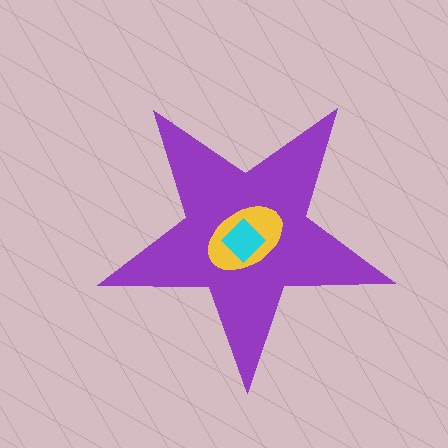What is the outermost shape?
The purple star.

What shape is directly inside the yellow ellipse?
The cyan diamond.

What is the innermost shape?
The cyan diamond.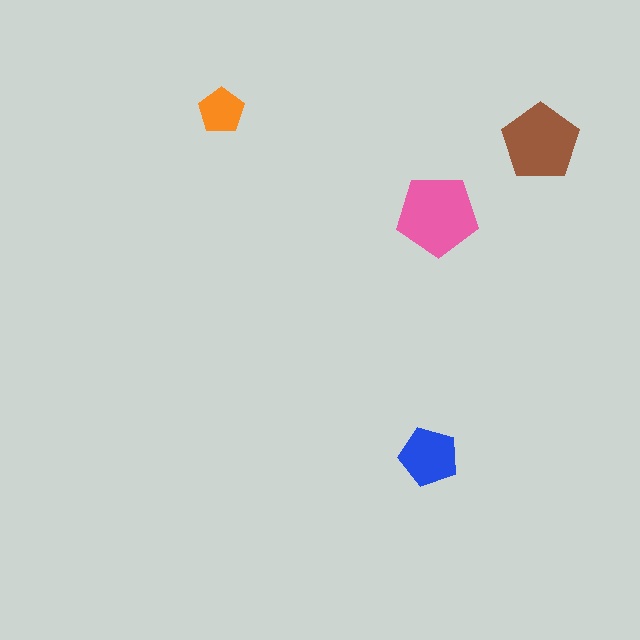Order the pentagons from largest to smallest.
the pink one, the brown one, the blue one, the orange one.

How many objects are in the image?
There are 4 objects in the image.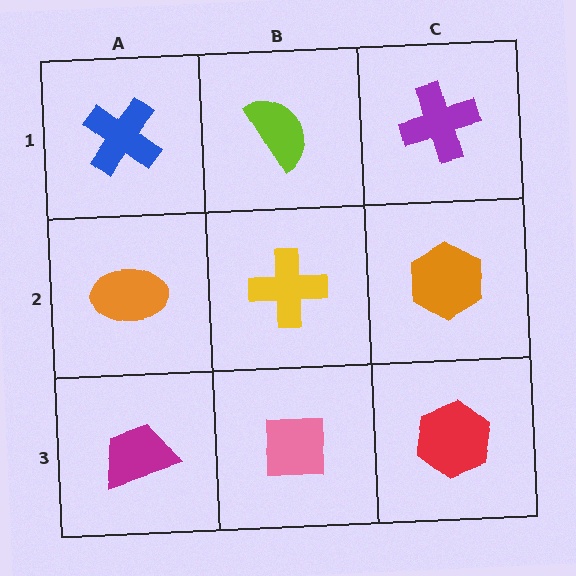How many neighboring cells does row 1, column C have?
2.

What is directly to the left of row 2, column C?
A yellow cross.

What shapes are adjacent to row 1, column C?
An orange hexagon (row 2, column C), a lime semicircle (row 1, column B).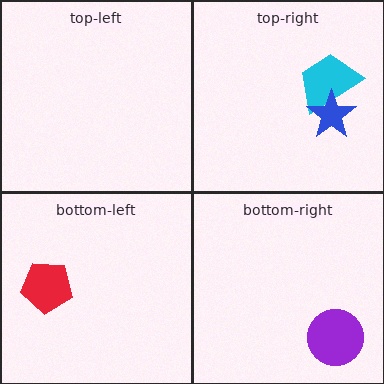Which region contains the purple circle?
The bottom-right region.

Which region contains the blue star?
The top-right region.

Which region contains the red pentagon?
The bottom-left region.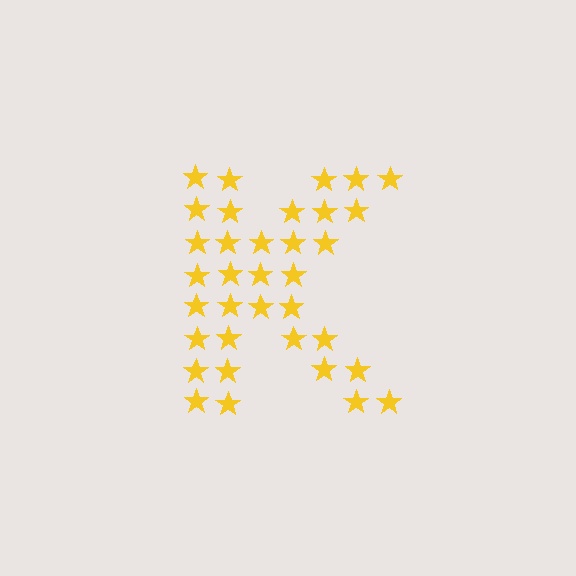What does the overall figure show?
The overall figure shows the letter K.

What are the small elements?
The small elements are stars.